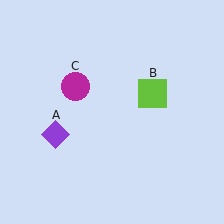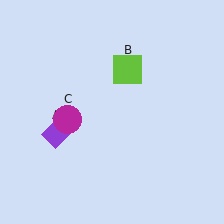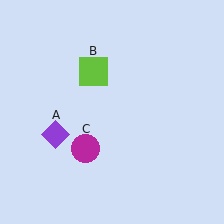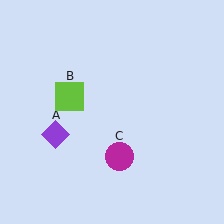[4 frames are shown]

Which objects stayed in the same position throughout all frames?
Purple diamond (object A) remained stationary.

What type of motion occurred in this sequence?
The lime square (object B), magenta circle (object C) rotated counterclockwise around the center of the scene.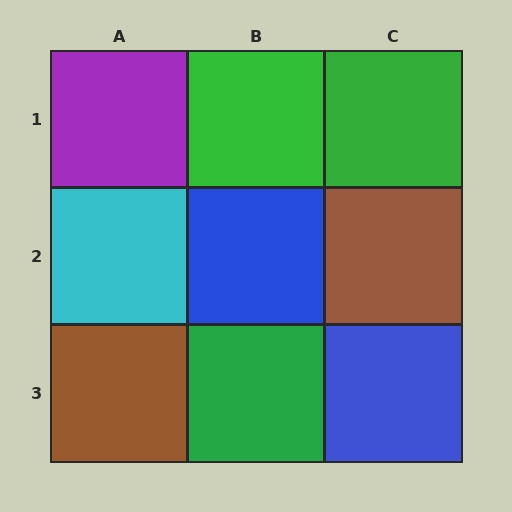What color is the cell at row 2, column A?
Cyan.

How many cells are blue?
2 cells are blue.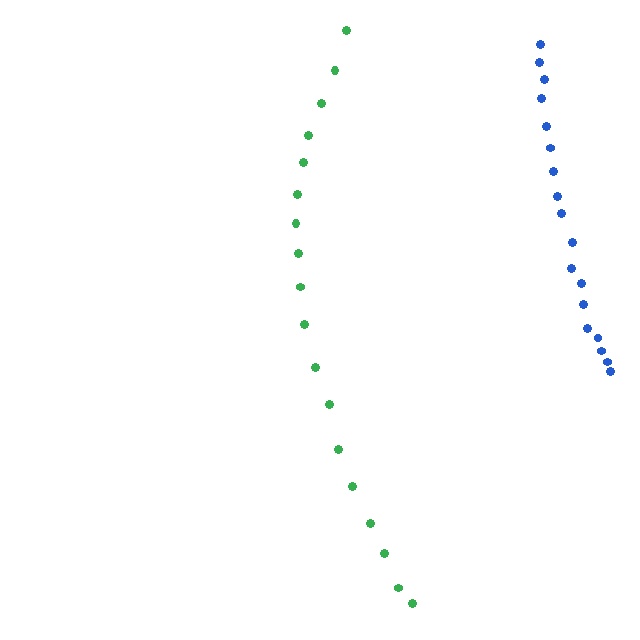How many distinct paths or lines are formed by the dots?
There are 2 distinct paths.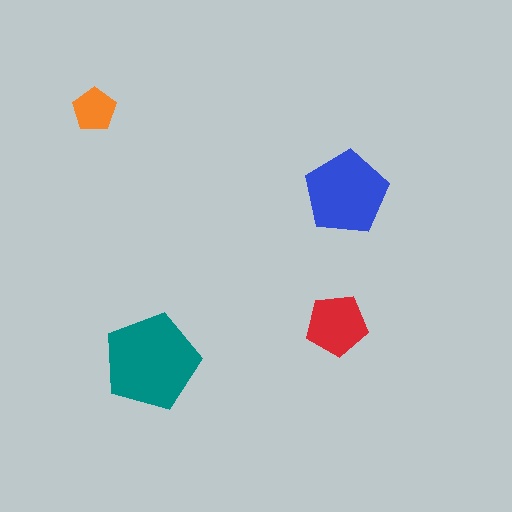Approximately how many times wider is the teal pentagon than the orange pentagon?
About 2 times wider.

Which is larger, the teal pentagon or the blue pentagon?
The teal one.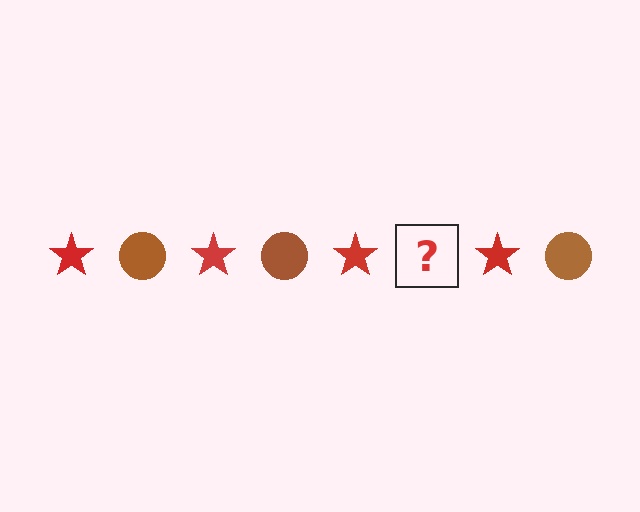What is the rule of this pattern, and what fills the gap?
The rule is that the pattern alternates between red star and brown circle. The gap should be filled with a brown circle.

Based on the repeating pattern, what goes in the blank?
The blank should be a brown circle.